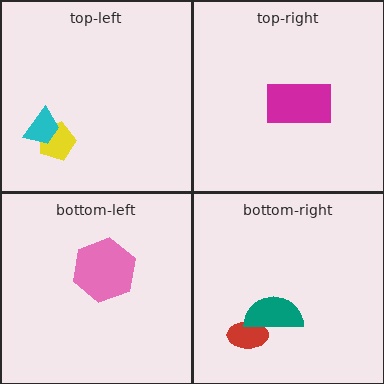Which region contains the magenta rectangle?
The top-right region.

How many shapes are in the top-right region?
1.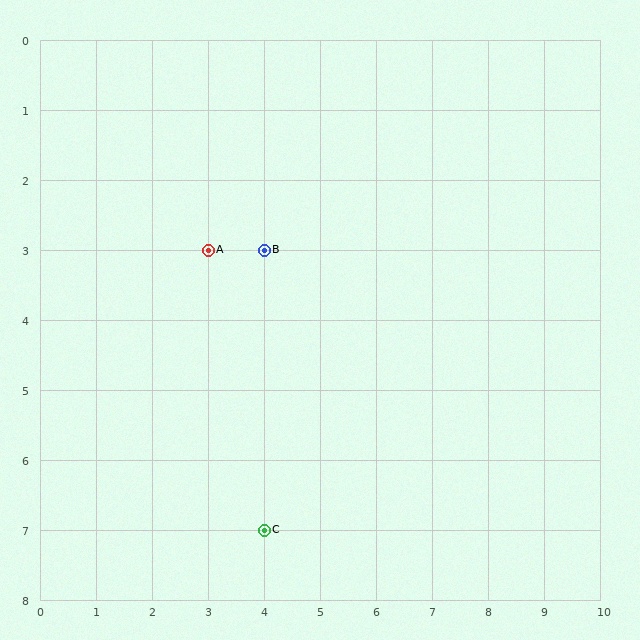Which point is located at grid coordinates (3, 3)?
Point A is at (3, 3).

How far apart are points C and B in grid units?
Points C and B are 4 rows apart.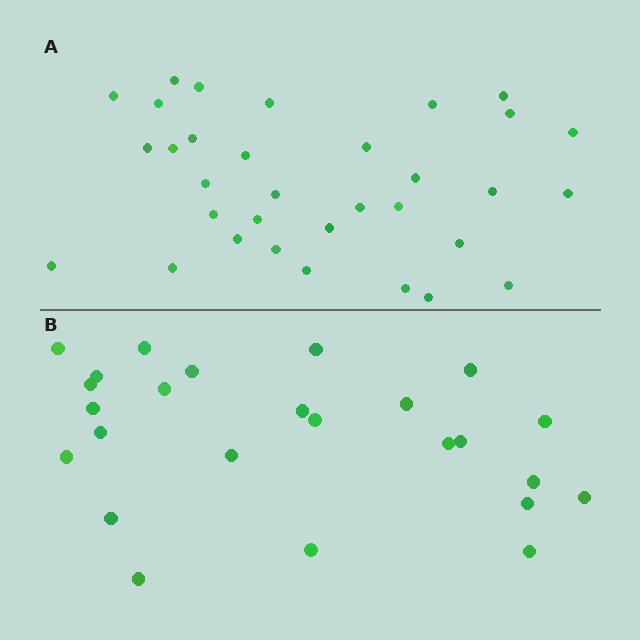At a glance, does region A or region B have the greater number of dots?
Region A (the top region) has more dots.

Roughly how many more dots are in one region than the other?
Region A has roughly 8 or so more dots than region B.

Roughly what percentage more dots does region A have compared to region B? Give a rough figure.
About 30% more.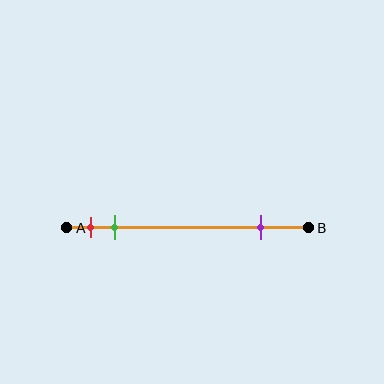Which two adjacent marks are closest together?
The red and green marks are the closest adjacent pair.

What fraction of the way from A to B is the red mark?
The red mark is approximately 10% (0.1) of the way from A to B.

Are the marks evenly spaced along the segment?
No, the marks are not evenly spaced.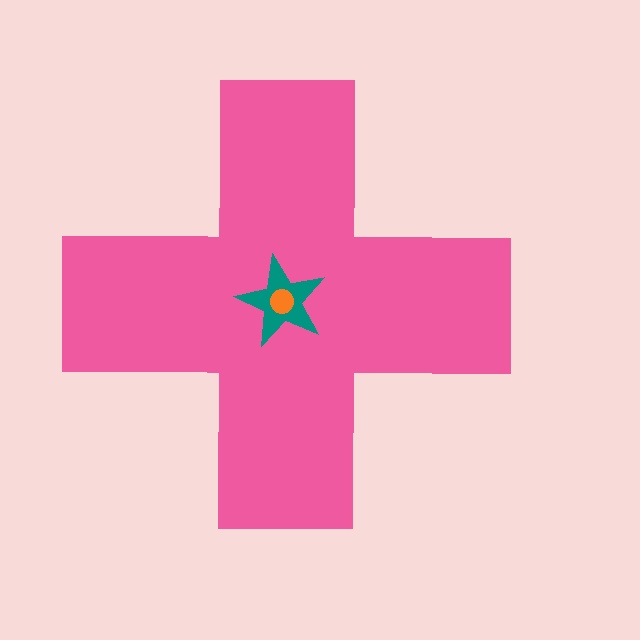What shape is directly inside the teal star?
The orange circle.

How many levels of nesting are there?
3.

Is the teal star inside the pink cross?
Yes.